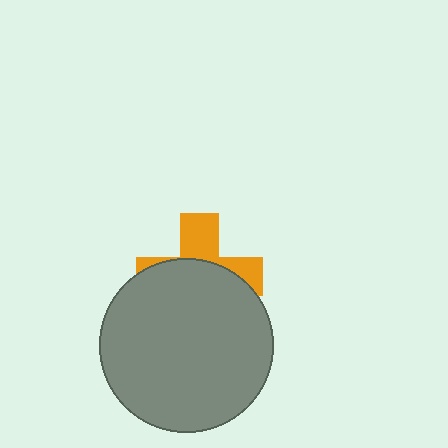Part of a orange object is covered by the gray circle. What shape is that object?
It is a cross.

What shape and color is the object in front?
The object in front is a gray circle.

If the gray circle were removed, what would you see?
You would see the complete orange cross.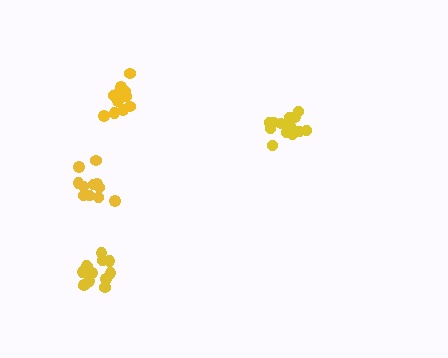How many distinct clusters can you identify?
There are 4 distinct clusters.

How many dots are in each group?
Group 1: 11 dots, Group 2: 11 dots, Group 3: 14 dots, Group 4: 13 dots (49 total).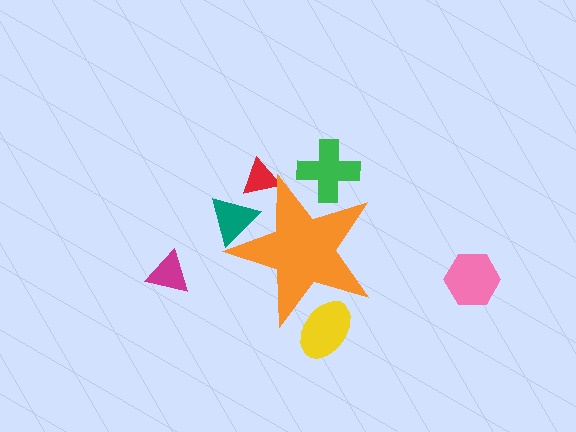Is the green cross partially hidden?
Yes, the green cross is partially hidden behind the orange star.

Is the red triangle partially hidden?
Yes, the red triangle is partially hidden behind the orange star.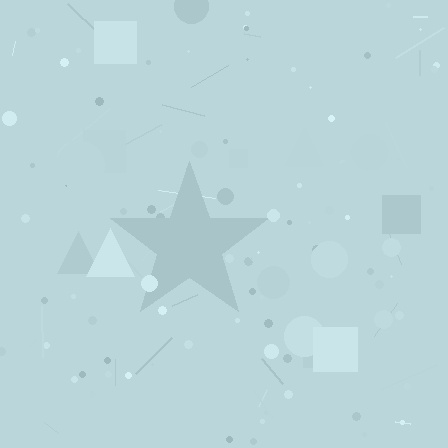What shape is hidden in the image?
A star is hidden in the image.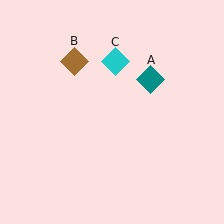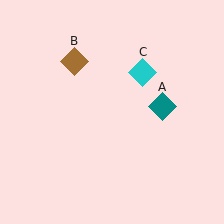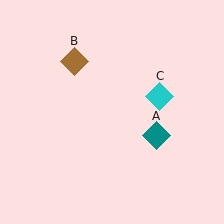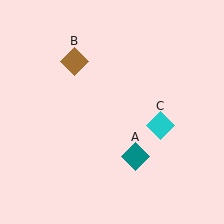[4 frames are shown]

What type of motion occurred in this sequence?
The teal diamond (object A), cyan diamond (object C) rotated clockwise around the center of the scene.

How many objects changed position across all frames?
2 objects changed position: teal diamond (object A), cyan diamond (object C).